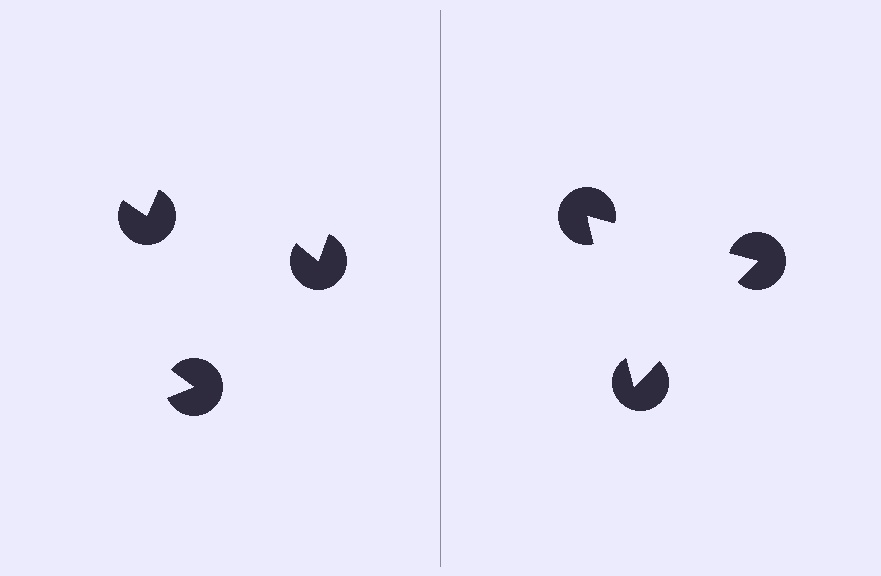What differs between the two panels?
The pac-man discs are positioned identically on both sides; only the wedge orientations differ. On the right they align to a triangle; on the left they are misaligned.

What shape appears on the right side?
An illusory triangle.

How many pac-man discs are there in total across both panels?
6 — 3 on each side.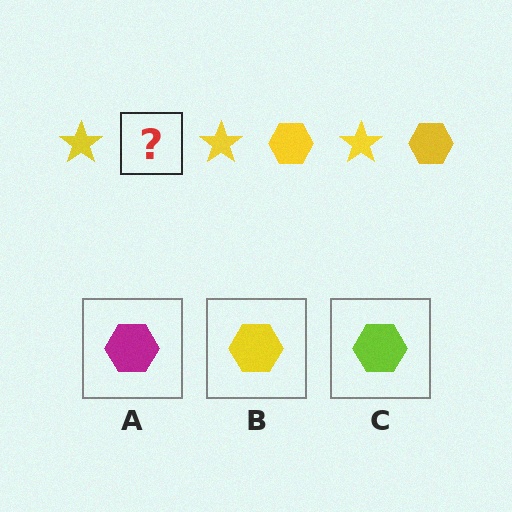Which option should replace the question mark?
Option B.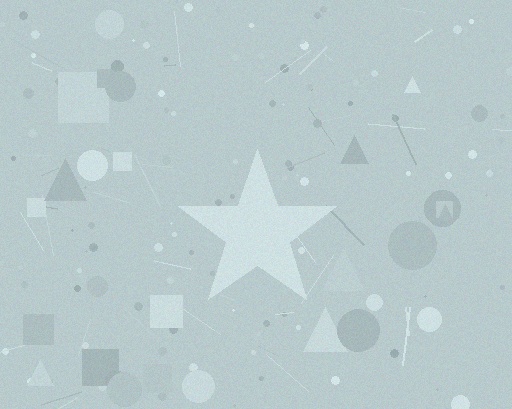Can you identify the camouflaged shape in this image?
The camouflaged shape is a star.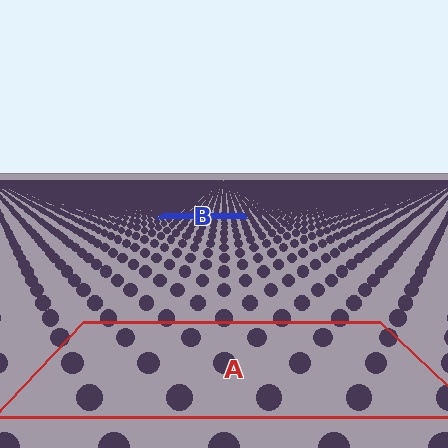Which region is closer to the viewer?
Region A is closer. The texture elements there are larger and more spread out.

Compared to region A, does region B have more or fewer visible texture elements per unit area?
Region B has more texture elements per unit area — they are packed more densely because it is farther away.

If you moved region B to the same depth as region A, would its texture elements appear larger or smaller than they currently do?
They would appear larger. At a closer depth, the same texture elements are projected at a bigger on-screen size.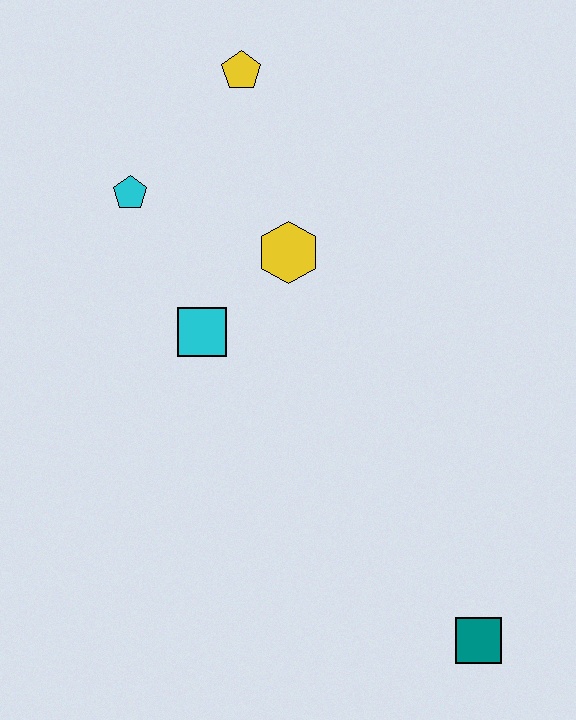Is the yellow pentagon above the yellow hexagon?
Yes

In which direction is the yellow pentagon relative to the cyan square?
The yellow pentagon is above the cyan square.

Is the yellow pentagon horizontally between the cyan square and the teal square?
Yes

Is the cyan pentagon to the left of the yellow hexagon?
Yes